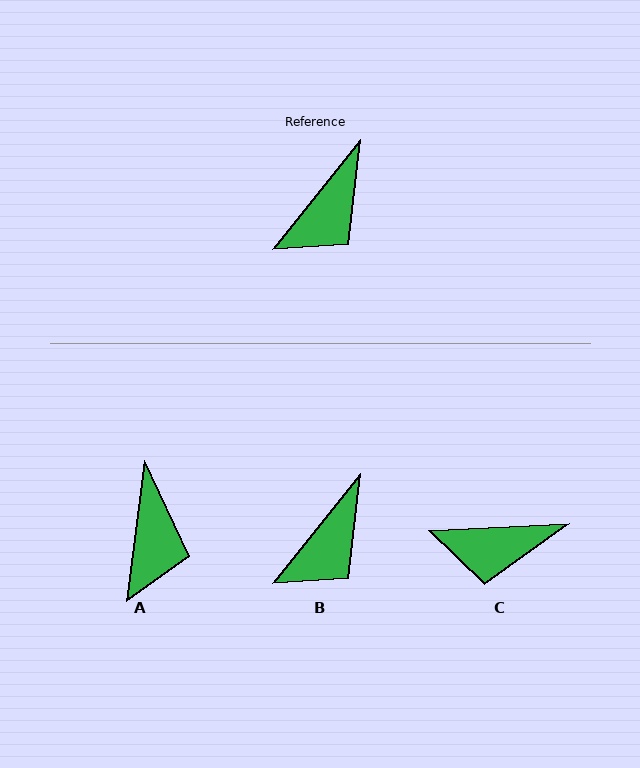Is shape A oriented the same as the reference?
No, it is off by about 32 degrees.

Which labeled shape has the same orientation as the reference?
B.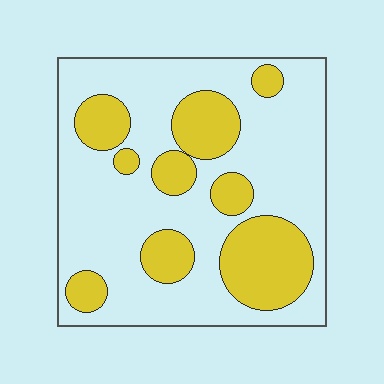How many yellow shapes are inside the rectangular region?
9.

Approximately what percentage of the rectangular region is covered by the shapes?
Approximately 30%.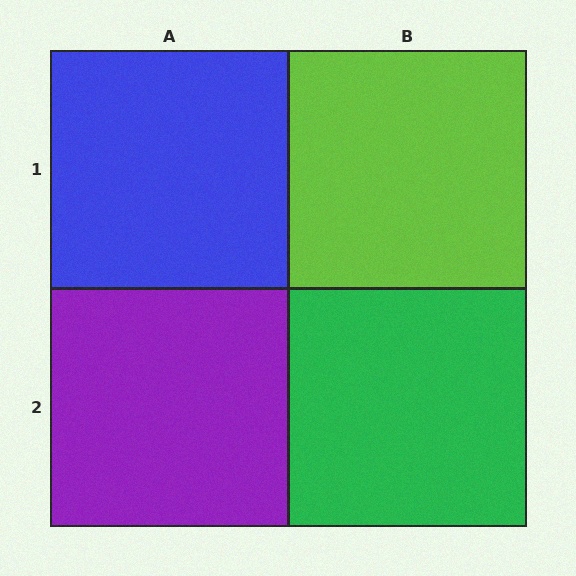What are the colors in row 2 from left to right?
Purple, green.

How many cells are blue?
1 cell is blue.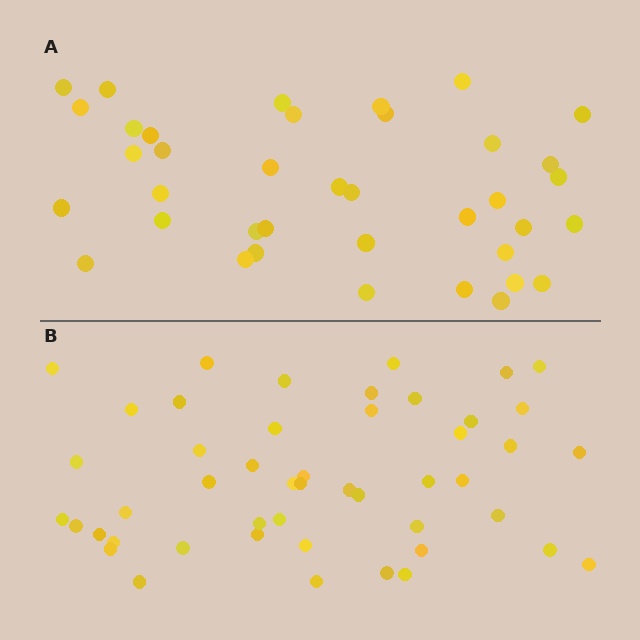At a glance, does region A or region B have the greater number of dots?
Region B (the bottom region) has more dots.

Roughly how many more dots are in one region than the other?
Region B has roughly 10 or so more dots than region A.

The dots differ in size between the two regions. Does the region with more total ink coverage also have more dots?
No. Region A has more total ink coverage because its dots are larger, but region B actually contains more individual dots. Total area can be misleading — the number of items is what matters here.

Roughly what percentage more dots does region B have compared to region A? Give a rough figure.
About 25% more.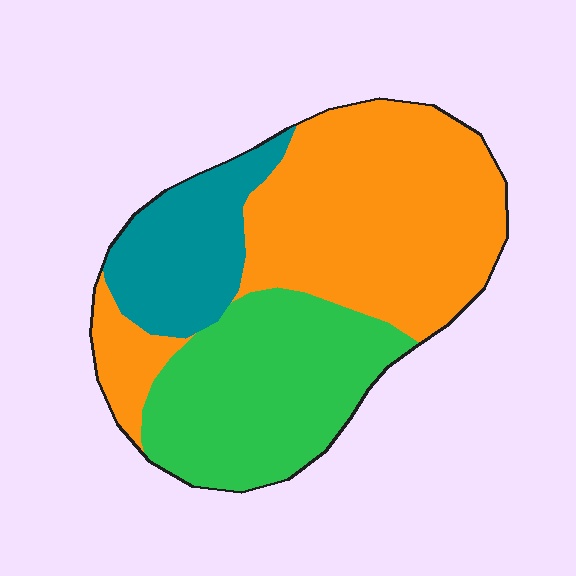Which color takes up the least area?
Teal, at roughly 20%.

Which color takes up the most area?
Orange, at roughly 50%.